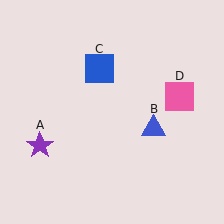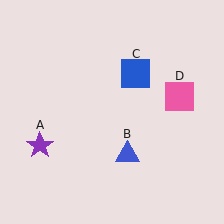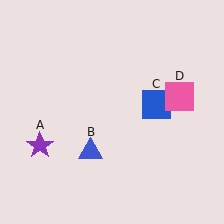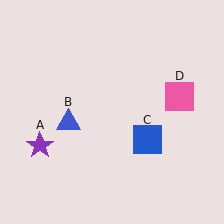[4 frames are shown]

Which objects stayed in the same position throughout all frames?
Purple star (object A) and pink square (object D) remained stationary.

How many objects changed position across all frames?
2 objects changed position: blue triangle (object B), blue square (object C).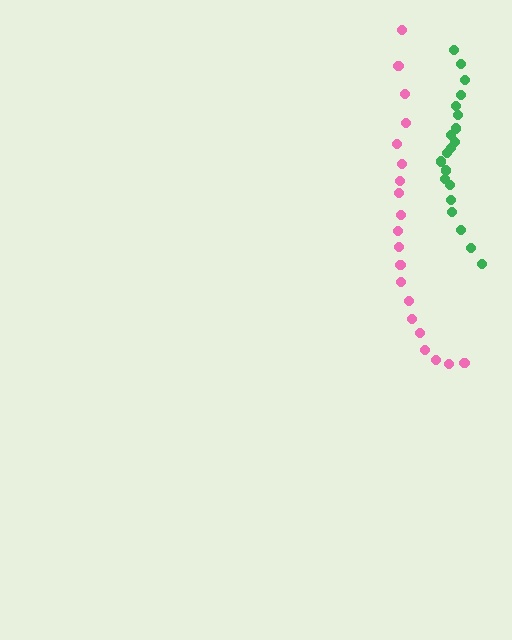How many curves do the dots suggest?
There are 2 distinct paths.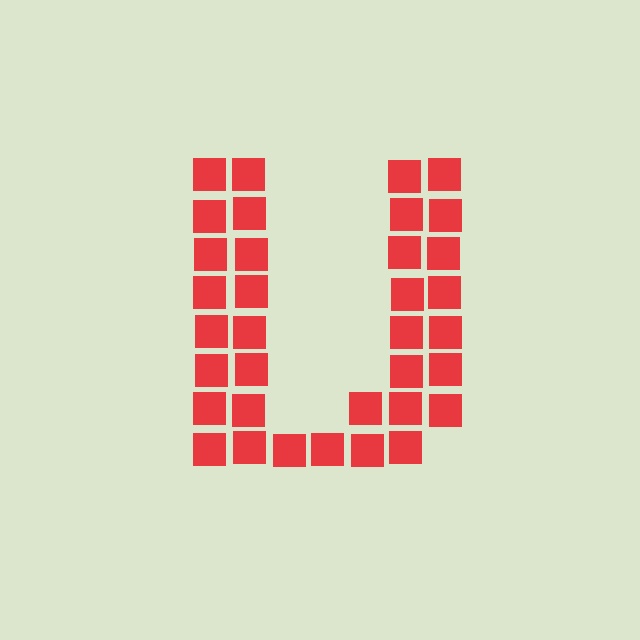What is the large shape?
The large shape is the letter U.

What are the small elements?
The small elements are squares.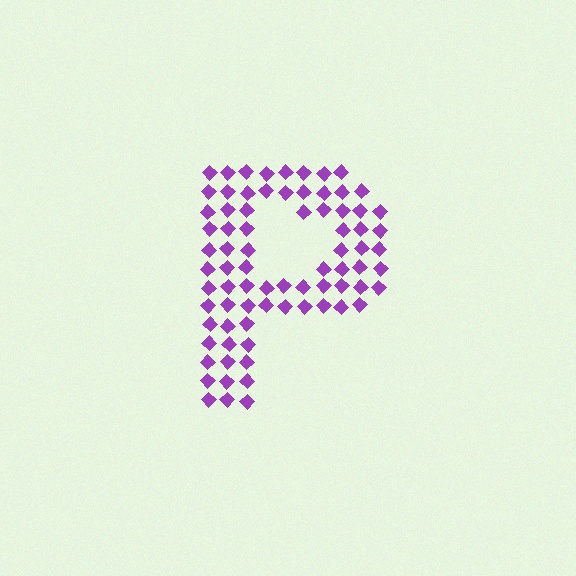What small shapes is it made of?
It is made of small diamonds.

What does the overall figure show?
The overall figure shows the letter P.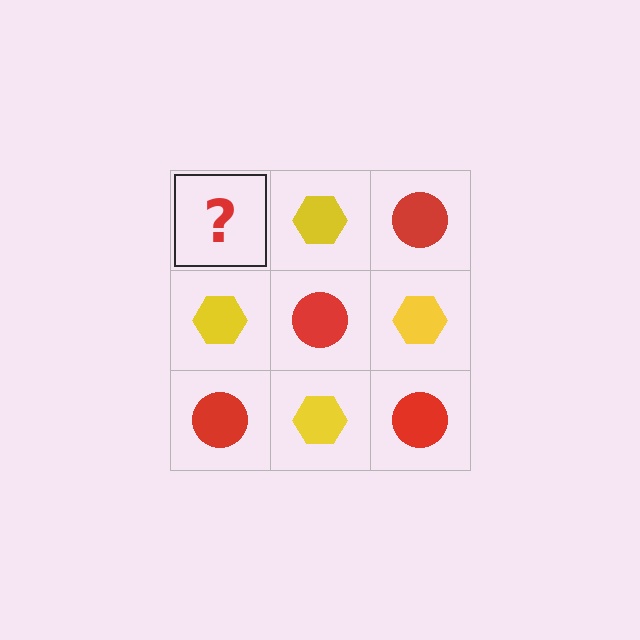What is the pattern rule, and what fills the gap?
The rule is that it alternates red circle and yellow hexagon in a checkerboard pattern. The gap should be filled with a red circle.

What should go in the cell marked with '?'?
The missing cell should contain a red circle.